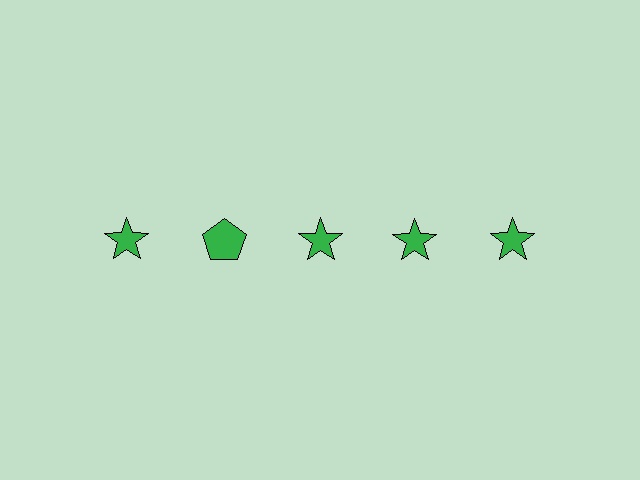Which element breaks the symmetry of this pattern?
The green pentagon in the top row, second from left column breaks the symmetry. All other shapes are green stars.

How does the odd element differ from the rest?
It has a different shape: pentagon instead of star.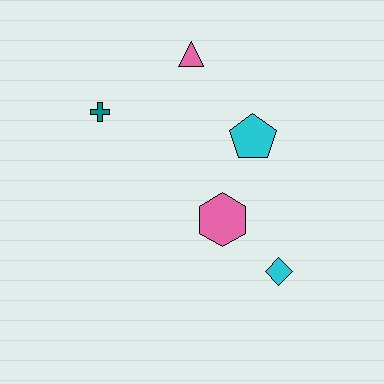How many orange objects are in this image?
There are no orange objects.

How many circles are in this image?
There are no circles.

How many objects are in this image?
There are 5 objects.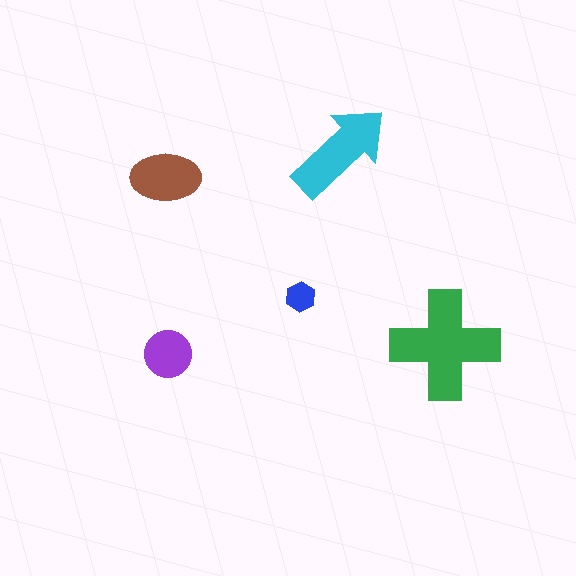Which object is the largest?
The green cross.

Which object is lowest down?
The purple circle is bottommost.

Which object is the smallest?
The blue hexagon.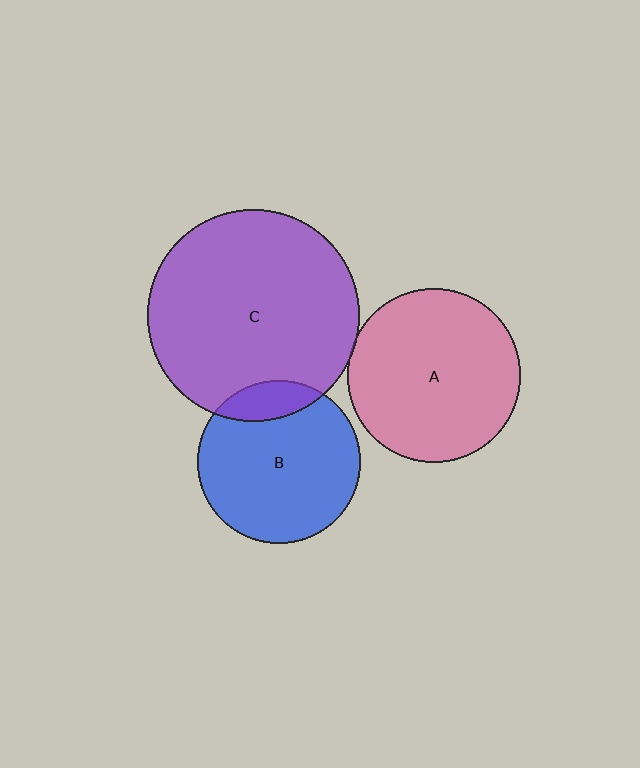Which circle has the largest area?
Circle C (purple).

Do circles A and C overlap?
Yes.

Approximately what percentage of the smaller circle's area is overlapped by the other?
Approximately 5%.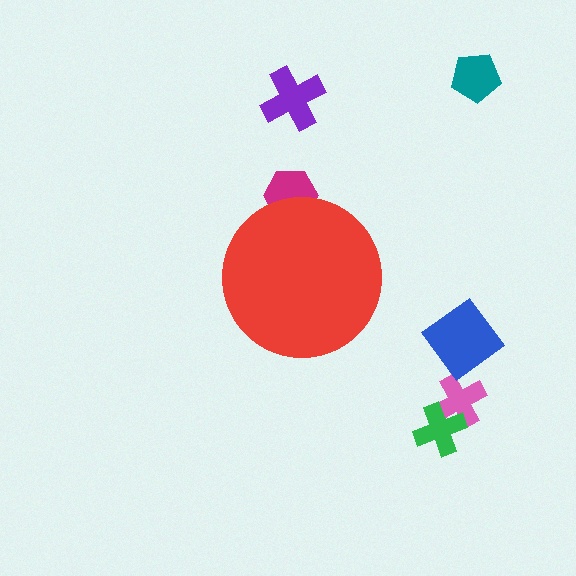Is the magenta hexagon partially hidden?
Yes, the magenta hexagon is partially hidden behind the red circle.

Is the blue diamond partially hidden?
No, the blue diamond is fully visible.